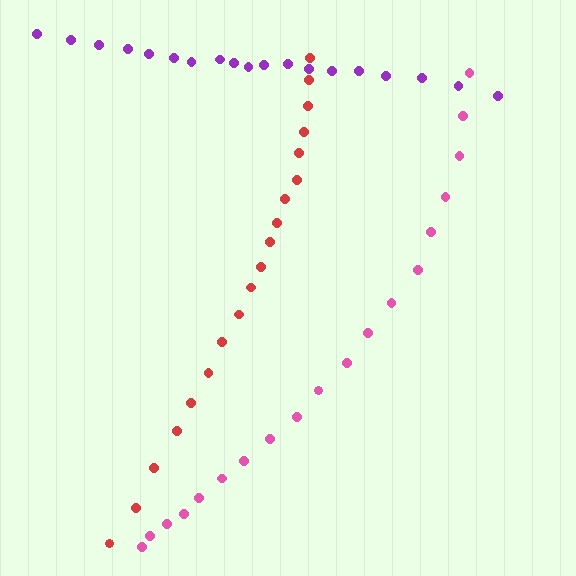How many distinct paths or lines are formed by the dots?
There are 3 distinct paths.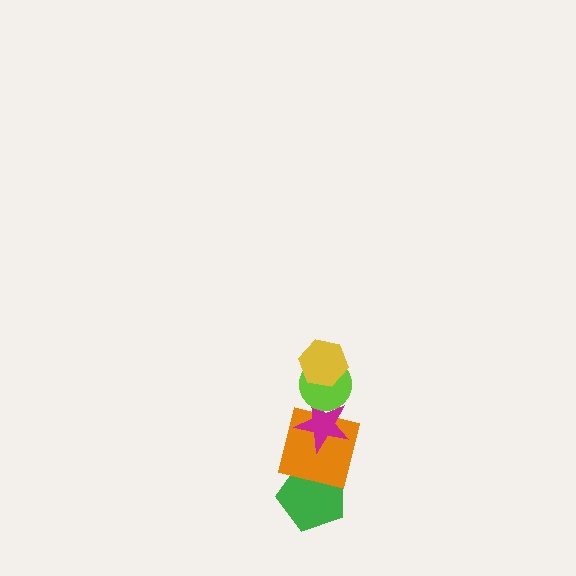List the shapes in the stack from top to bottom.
From top to bottom: the yellow hexagon, the lime circle, the magenta star, the orange square, the green pentagon.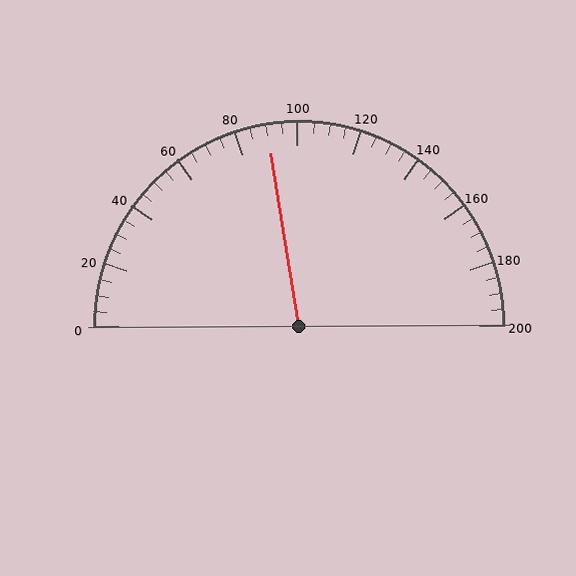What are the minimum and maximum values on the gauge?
The gauge ranges from 0 to 200.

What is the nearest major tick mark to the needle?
The nearest major tick mark is 80.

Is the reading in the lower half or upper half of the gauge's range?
The reading is in the lower half of the range (0 to 200).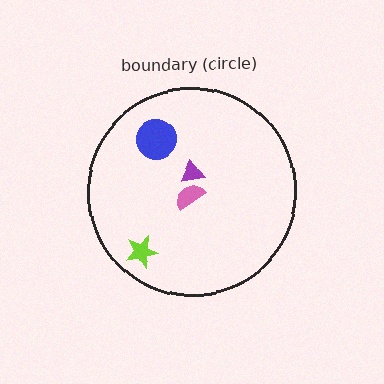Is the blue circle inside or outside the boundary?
Inside.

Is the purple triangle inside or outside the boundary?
Inside.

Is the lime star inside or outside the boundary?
Inside.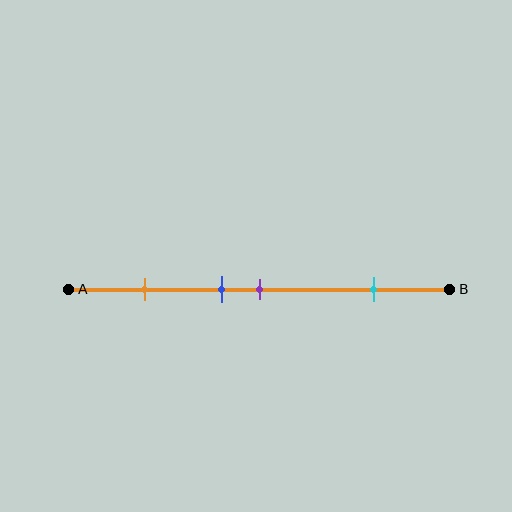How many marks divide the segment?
There are 4 marks dividing the segment.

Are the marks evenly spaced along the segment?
No, the marks are not evenly spaced.